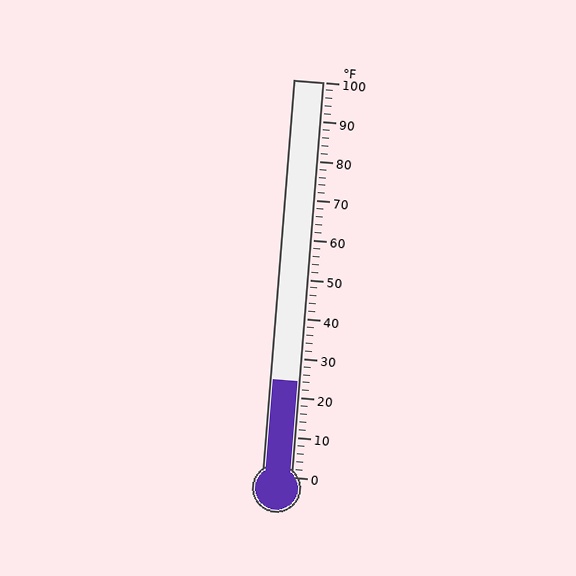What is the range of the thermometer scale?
The thermometer scale ranges from 0°F to 100°F.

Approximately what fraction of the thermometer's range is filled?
The thermometer is filled to approximately 25% of its range.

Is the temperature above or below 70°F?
The temperature is below 70°F.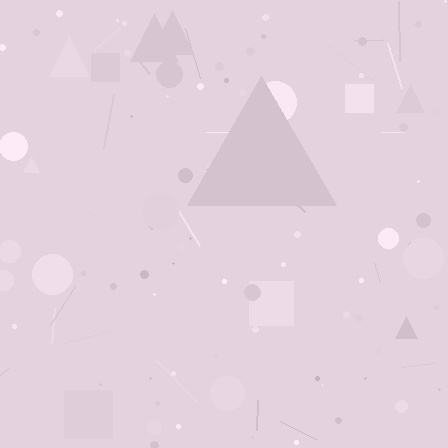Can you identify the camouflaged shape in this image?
The camouflaged shape is a triangle.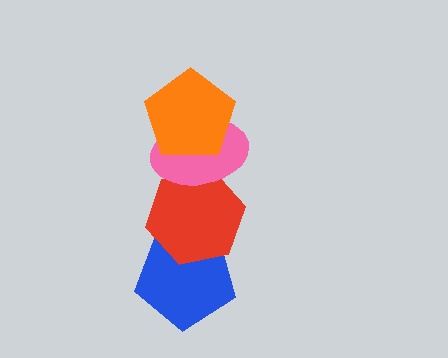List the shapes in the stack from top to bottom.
From top to bottom: the orange pentagon, the pink ellipse, the red hexagon, the blue pentagon.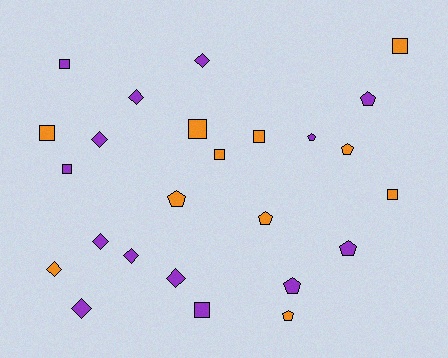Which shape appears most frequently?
Square, with 9 objects.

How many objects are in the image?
There are 25 objects.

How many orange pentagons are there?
There are 4 orange pentagons.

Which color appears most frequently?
Purple, with 14 objects.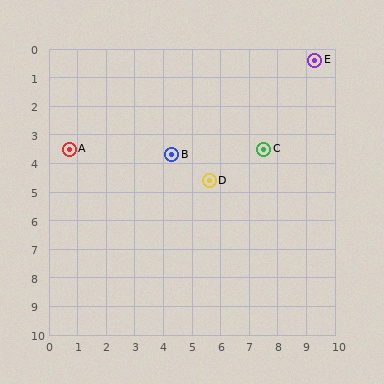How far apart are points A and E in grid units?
Points A and E are about 9.1 grid units apart.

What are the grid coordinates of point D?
Point D is at approximately (5.6, 4.6).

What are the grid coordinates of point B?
Point B is at approximately (4.3, 3.7).